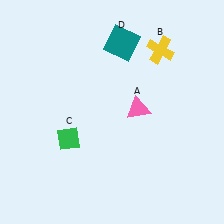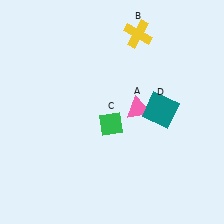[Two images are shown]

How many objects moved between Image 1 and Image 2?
3 objects moved between the two images.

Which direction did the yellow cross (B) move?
The yellow cross (B) moved left.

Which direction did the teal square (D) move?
The teal square (D) moved down.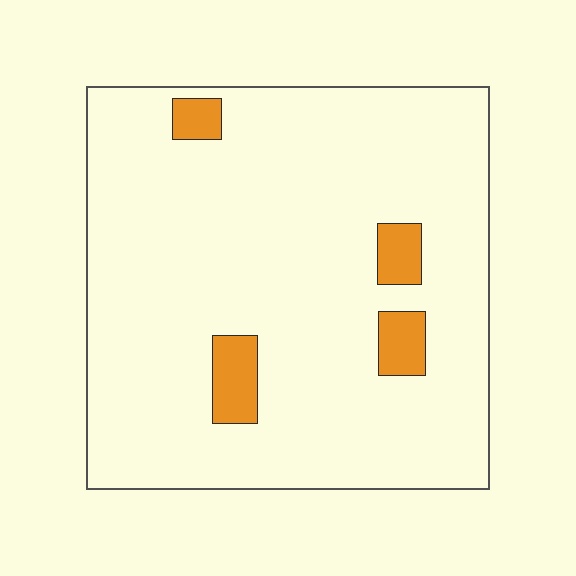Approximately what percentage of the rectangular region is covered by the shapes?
Approximately 5%.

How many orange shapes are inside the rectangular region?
4.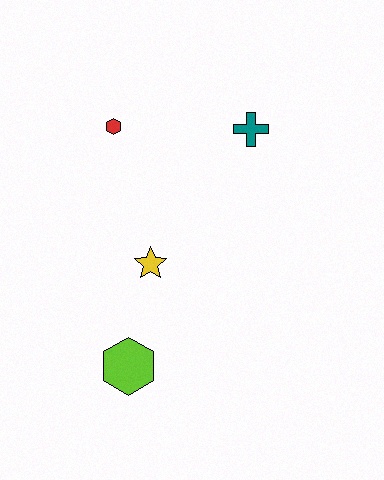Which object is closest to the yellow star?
The lime hexagon is closest to the yellow star.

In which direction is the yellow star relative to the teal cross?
The yellow star is below the teal cross.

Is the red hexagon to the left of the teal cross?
Yes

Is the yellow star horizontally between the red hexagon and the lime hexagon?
No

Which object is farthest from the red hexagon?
The lime hexagon is farthest from the red hexagon.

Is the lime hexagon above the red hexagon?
No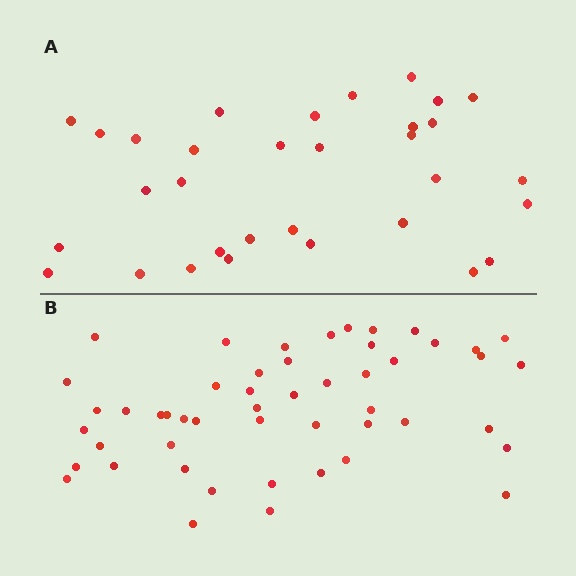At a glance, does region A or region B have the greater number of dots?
Region B (the bottom region) has more dots.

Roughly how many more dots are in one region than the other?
Region B has approximately 20 more dots than region A.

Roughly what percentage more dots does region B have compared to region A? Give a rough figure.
About 55% more.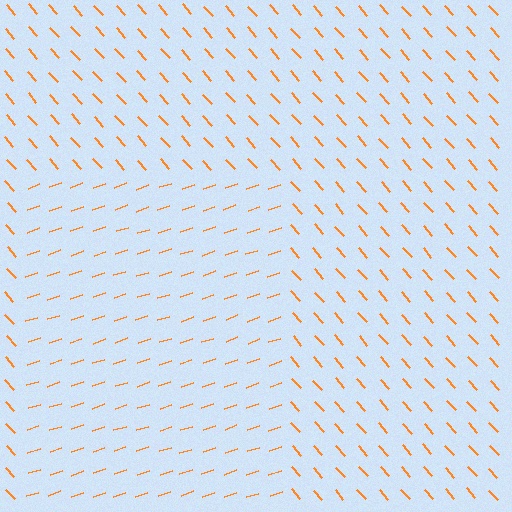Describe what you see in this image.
The image is filled with small orange line segments. A rectangle region in the image has lines oriented differently from the surrounding lines, creating a visible texture boundary.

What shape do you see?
I see a rectangle.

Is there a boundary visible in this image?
Yes, there is a texture boundary formed by a change in line orientation.